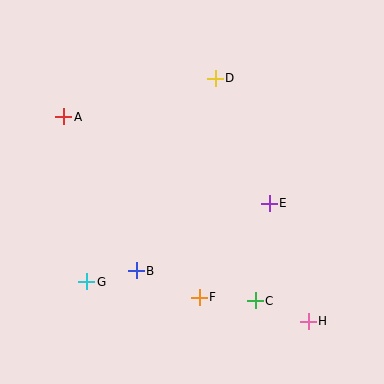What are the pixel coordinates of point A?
Point A is at (64, 117).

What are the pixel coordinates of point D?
Point D is at (215, 78).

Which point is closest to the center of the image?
Point E at (269, 203) is closest to the center.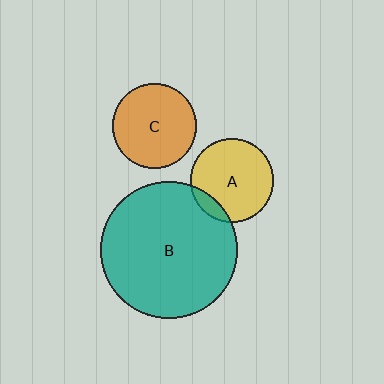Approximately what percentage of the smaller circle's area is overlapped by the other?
Approximately 10%.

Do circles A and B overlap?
Yes.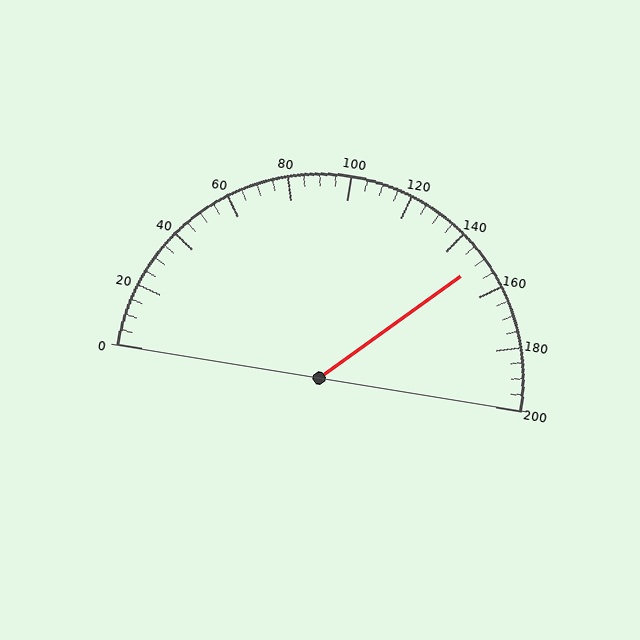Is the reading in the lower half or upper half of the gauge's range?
The reading is in the upper half of the range (0 to 200).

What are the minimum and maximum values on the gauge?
The gauge ranges from 0 to 200.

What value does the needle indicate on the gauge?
The needle indicates approximately 150.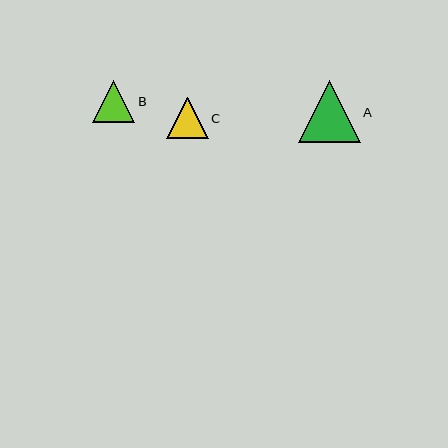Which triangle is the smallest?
Triangle C is the smallest with a size of approximately 42 pixels.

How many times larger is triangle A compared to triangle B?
Triangle A is approximately 1.4 times the size of triangle B.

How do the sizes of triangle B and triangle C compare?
Triangle B and triangle C are approximately the same size.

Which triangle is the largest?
Triangle A is the largest with a size of approximately 61 pixels.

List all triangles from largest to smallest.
From largest to smallest: A, B, C.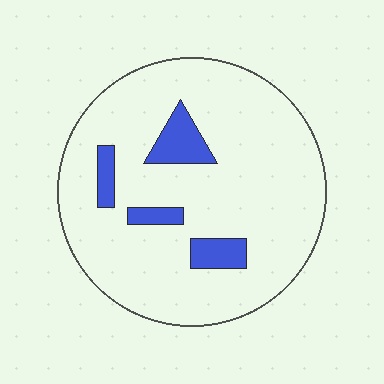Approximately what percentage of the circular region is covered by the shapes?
Approximately 10%.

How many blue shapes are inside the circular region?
4.